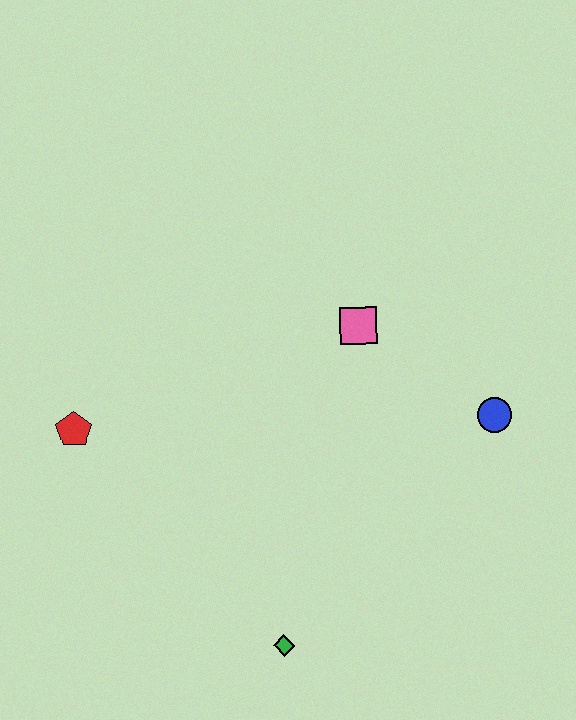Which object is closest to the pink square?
The blue circle is closest to the pink square.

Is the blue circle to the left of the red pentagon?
No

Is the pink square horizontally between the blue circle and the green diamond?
Yes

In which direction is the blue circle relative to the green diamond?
The blue circle is above the green diamond.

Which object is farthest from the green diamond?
The pink square is farthest from the green diamond.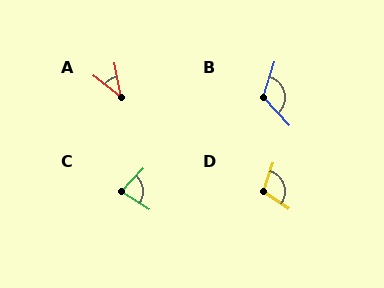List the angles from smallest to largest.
A (40°), C (79°), D (106°), B (120°).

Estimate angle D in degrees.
Approximately 106 degrees.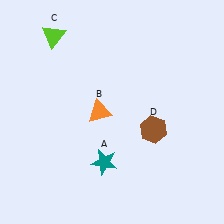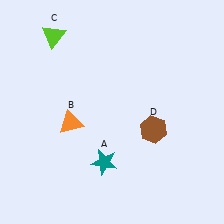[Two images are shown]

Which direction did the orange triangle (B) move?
The orange triangle (B) moved left.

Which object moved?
The orange triangle (B) moved left.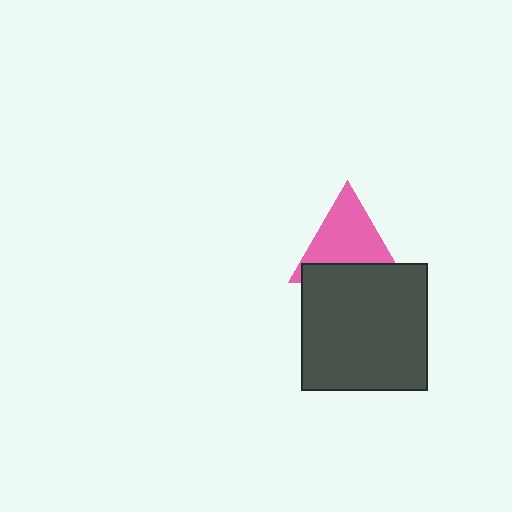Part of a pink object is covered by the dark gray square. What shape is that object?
It is a triangle.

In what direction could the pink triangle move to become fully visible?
The pink triangle could move up. That would shift it out from behind the dark gray square entirely.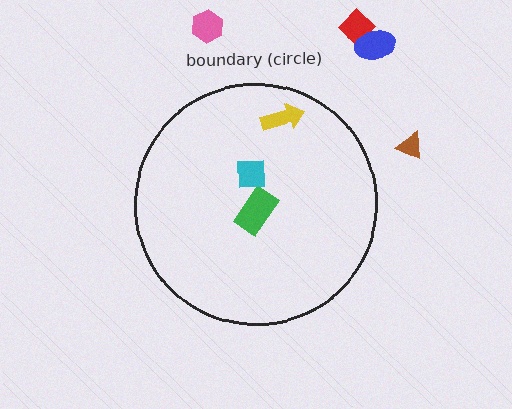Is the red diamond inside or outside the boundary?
Outside.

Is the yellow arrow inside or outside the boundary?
Inside.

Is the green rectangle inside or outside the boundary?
Inside.